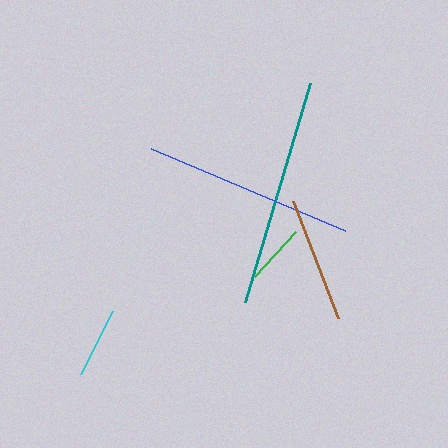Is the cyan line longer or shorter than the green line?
The cyan line is longer than the green line.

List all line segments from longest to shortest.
From longest to shortest: teal, blue, brown, cyan, green.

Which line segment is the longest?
The teal line is the longest at approximately 229 pixels.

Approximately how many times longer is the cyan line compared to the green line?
The cyan line is approximately 1.2 times the length of the green line.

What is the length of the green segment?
The green segment is approximately 61 pixels long.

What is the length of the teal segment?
The teal segment is approximately 229 pixels long.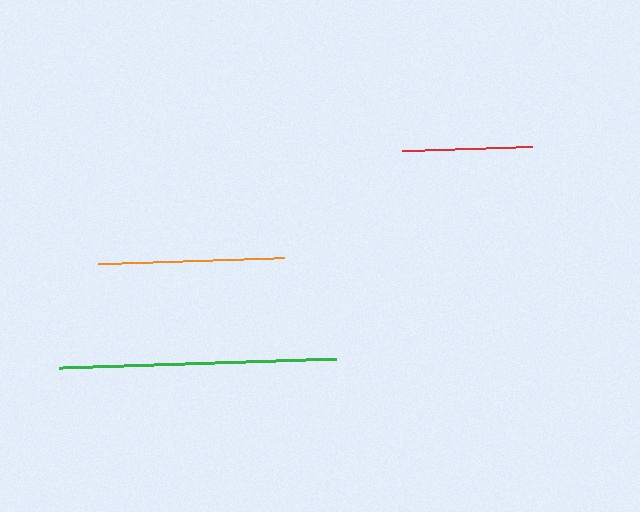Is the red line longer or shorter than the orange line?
The orange line is longer than the red line.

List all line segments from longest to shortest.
From longest to shortest: green, orange, red.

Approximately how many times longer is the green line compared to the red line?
The green line is approximately 2.1 times the length of the red line.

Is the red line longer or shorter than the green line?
The green line is longer than the red line.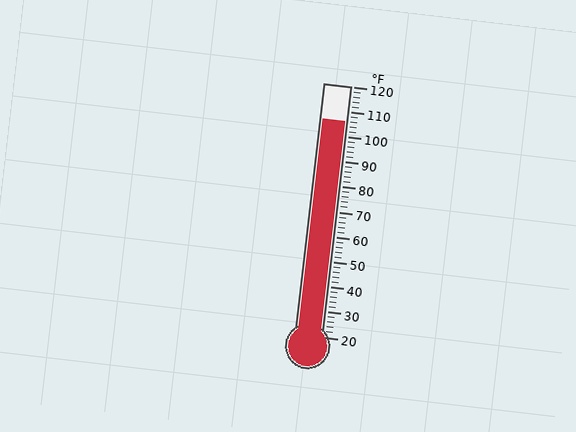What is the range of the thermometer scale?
The thermometer scale ranges from 20°F to 120°F.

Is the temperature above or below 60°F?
The temperature is above 60°F.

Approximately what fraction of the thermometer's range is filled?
The thermometer is filled to approximately 85% of its range.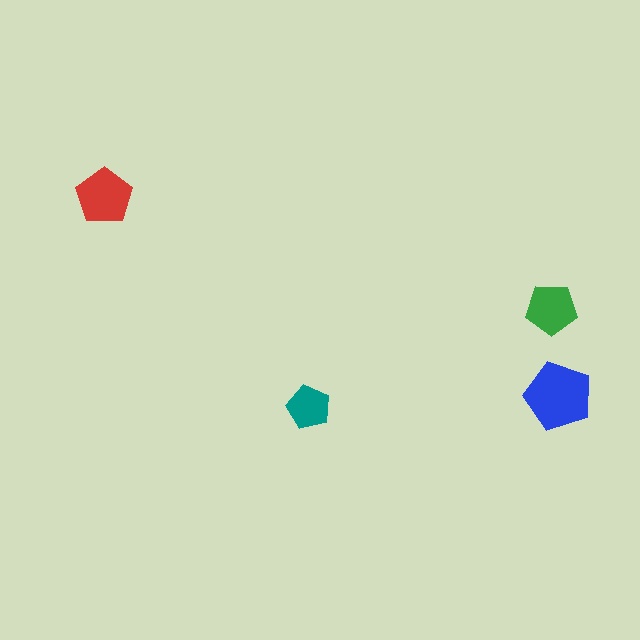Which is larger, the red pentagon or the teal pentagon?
The red one.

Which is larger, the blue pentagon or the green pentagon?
The blue one.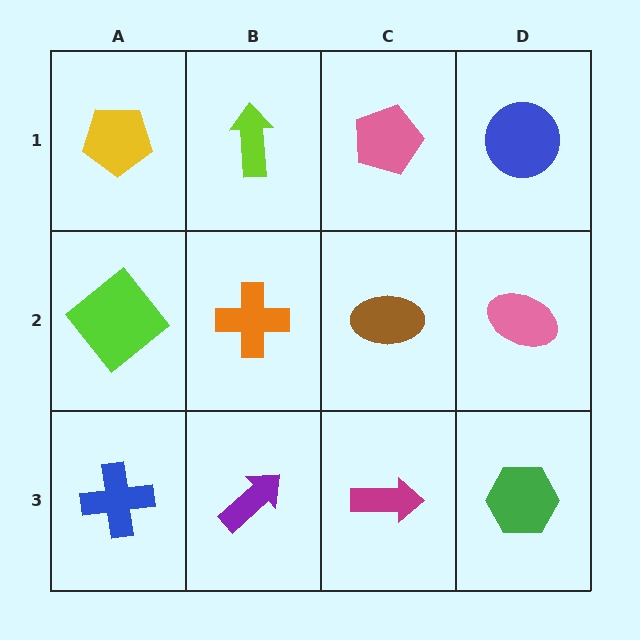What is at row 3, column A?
A blue cross.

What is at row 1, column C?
A pink pentagon.